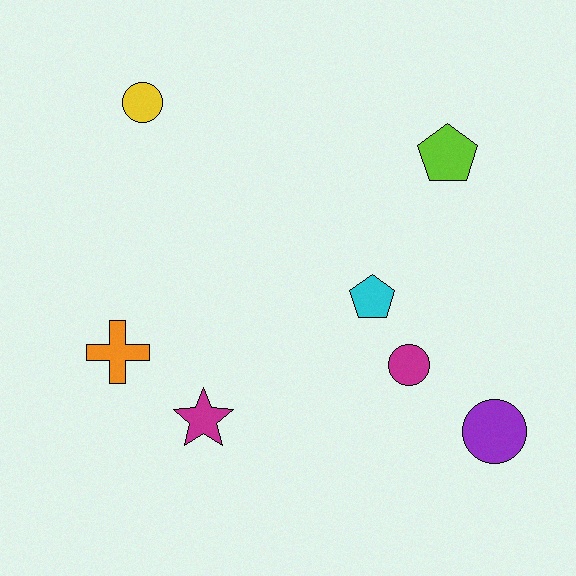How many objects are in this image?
There are 7 objects.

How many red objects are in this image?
There are no red objects.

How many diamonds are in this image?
There are no diamonds.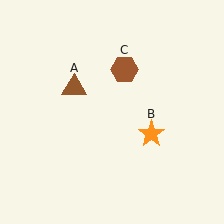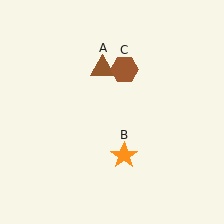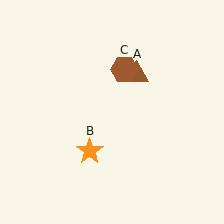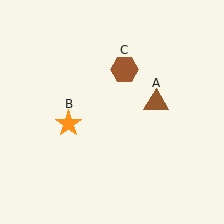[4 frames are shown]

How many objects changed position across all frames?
2 objects changed position: brown triangle (object A), orange star (object B).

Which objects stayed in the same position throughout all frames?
Brown hexagon (object C) remained stationary.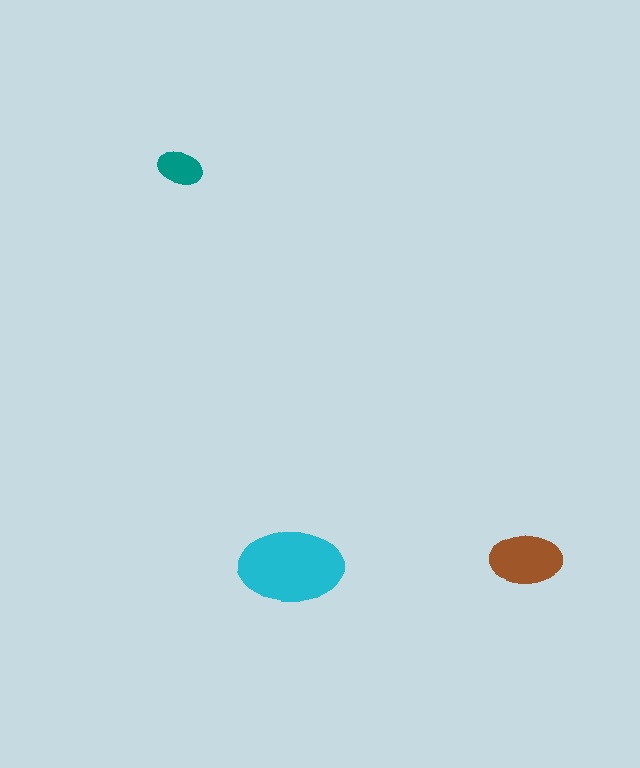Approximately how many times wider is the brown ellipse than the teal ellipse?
About 1.5 times wider.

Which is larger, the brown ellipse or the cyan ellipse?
The cyan one.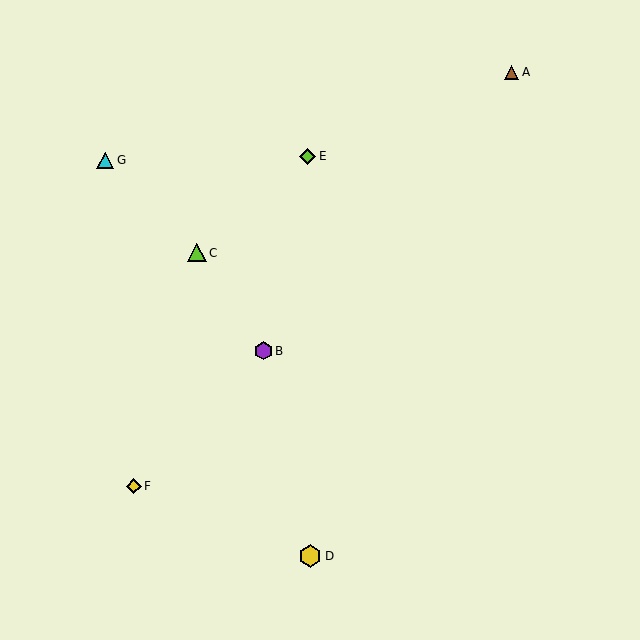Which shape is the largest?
The yellow hexagon (labeled D) is the largest.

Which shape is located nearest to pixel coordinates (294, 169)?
The lime diamond (labeled E) at (308, 156) is nearest to that location.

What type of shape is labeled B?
Shape B is a purple hexagon.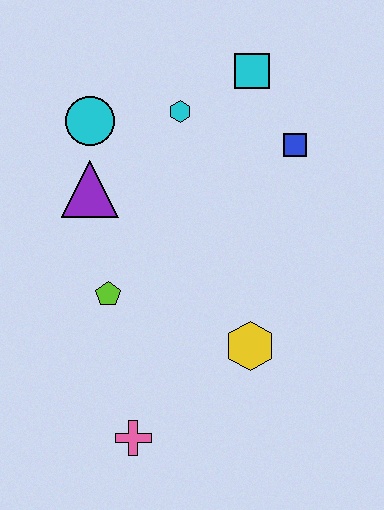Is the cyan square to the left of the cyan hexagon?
No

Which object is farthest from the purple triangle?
The pink cross is farthest from the purple triangle.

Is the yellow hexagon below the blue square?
Yes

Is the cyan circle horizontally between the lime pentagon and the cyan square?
No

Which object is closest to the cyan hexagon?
The cyan square is closest to the cyan hexagon.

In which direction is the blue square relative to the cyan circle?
The blue square is to the right of the cyan circle.